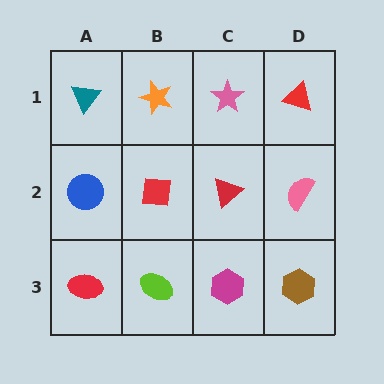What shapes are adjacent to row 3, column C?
A red triangle (row 2, column C), a lime ellipse (row 3, column B), a brown hexagon (row 3, column D).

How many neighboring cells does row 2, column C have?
4.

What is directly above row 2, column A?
A teal triangle.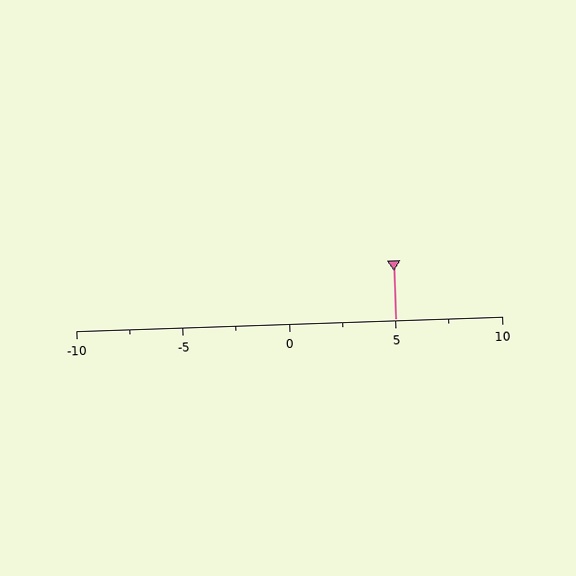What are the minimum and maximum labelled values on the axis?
The axis runs from -10 to 10.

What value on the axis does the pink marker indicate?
The marker indicates approximately 5.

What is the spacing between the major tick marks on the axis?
The major ticks are spaced 5 apart.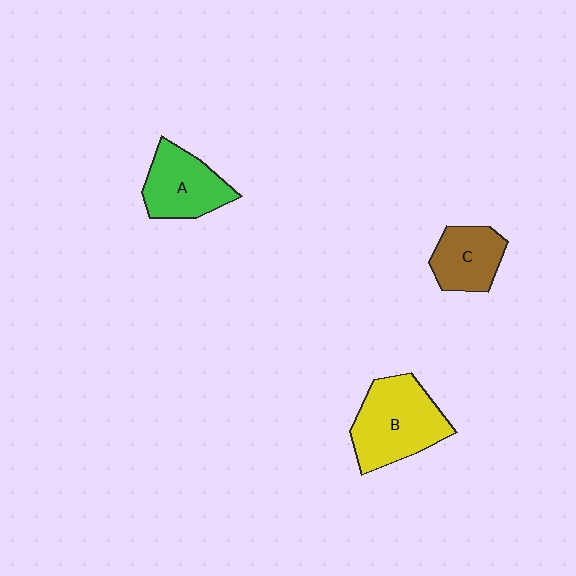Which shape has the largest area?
Shape B (yellow).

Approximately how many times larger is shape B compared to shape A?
Approximately 1.3 times.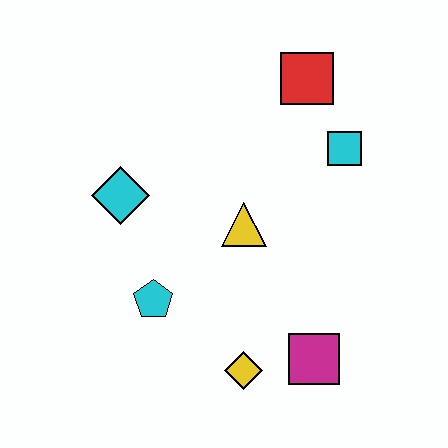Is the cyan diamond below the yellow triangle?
No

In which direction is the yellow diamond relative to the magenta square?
The yellow diamond is to the left of the magenta square.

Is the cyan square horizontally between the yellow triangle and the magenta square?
No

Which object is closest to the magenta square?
The yellow diamond is closest to the magenta square.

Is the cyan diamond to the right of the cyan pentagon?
No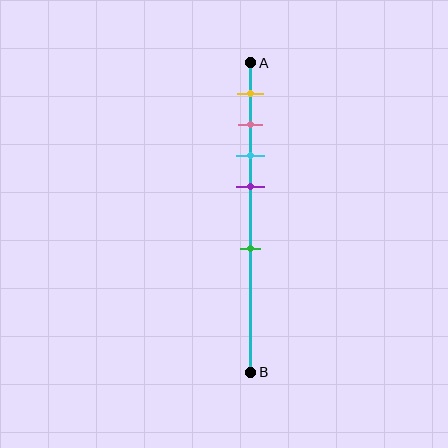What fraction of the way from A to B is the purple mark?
The purple mark is approximately 40% (0.4) of the way from A to B.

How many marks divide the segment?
There are 5 marks dividing the segment.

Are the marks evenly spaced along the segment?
No, the marks are not evenly spaced.